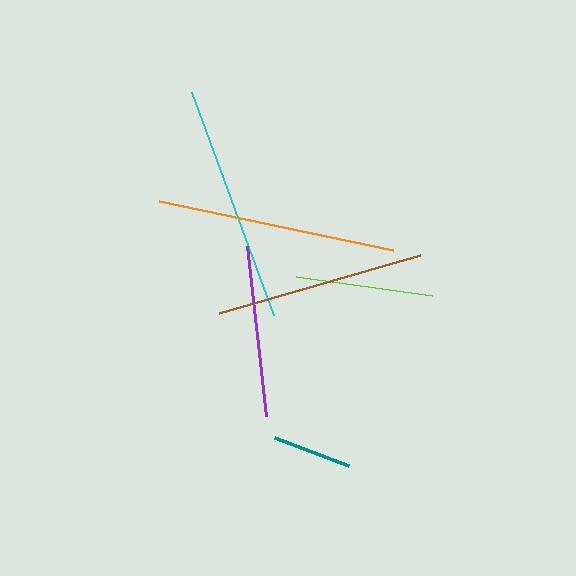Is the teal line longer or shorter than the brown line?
The brown line is longer than the teal line.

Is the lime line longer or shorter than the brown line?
The brown line is longer than the lime line.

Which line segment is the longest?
The orange line is the longest at approximately 239 pixels.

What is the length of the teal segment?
The teal segment is approximately 79 pixels long.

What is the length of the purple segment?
The purple segment is approximately 171 pixels long.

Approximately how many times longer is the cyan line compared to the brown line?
The cyan line is approximately 1.1 times the length of the brown line.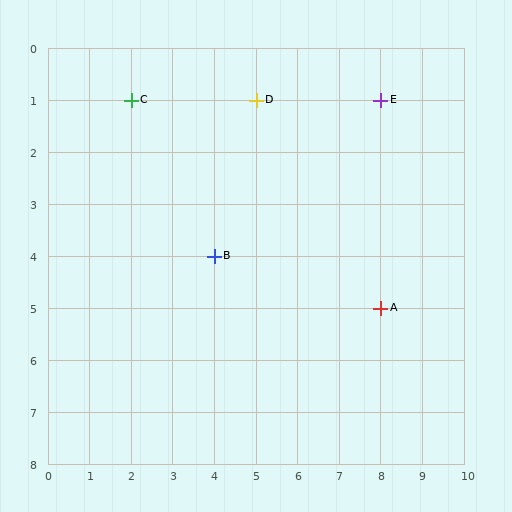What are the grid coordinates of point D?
Point D is at grid coordinates (5, 1).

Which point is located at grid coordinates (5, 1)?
Point D is at (5, 1).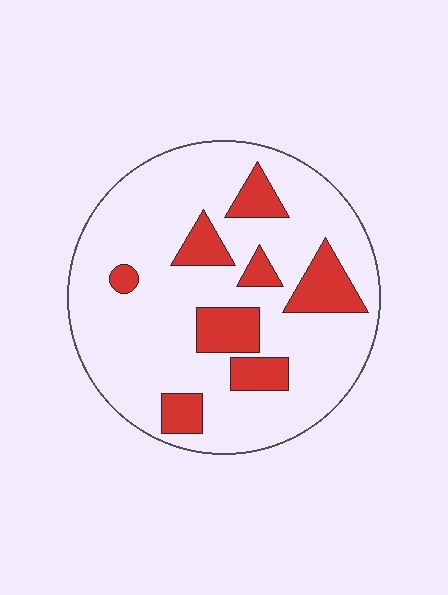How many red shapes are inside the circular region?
8.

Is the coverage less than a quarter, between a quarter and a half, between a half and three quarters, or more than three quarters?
Less than a quarter.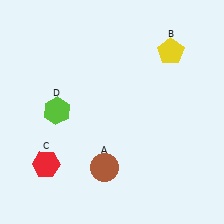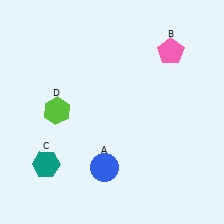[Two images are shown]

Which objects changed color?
A changed from brown to blue. B changed from yellow to pink. C changed from red to teal.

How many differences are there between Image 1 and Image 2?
There are 3 differences between the two images.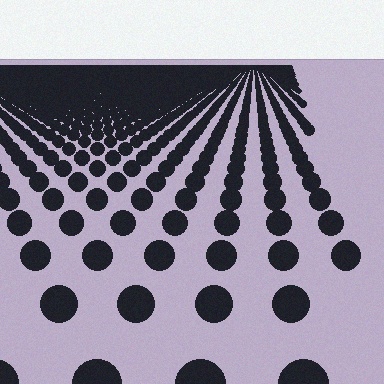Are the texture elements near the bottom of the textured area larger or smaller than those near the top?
Larger. Near the bottom, elements are closer to the viewer and appear at a bigger on-screen size.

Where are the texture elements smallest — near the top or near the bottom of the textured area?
Near the top.